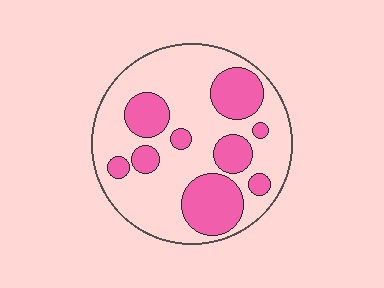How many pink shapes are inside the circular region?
9.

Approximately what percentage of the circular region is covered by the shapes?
Approximately 30%.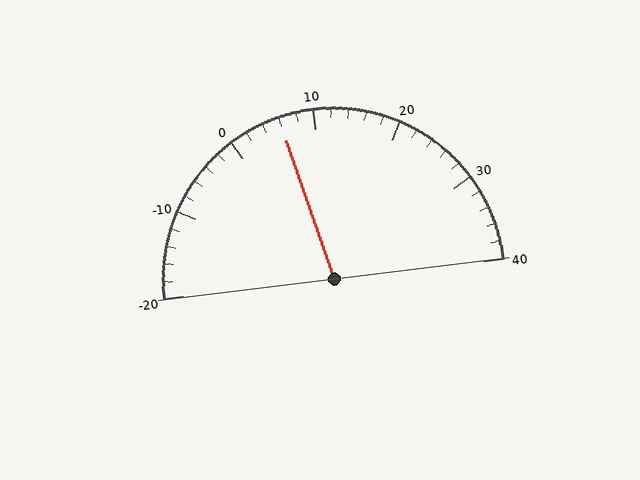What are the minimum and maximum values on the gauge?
The gauge ranges from -20 to 40.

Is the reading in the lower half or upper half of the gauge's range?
The reading is in the lower half of the range (-20 to 40).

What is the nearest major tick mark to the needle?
The nearest major tick mark is 10.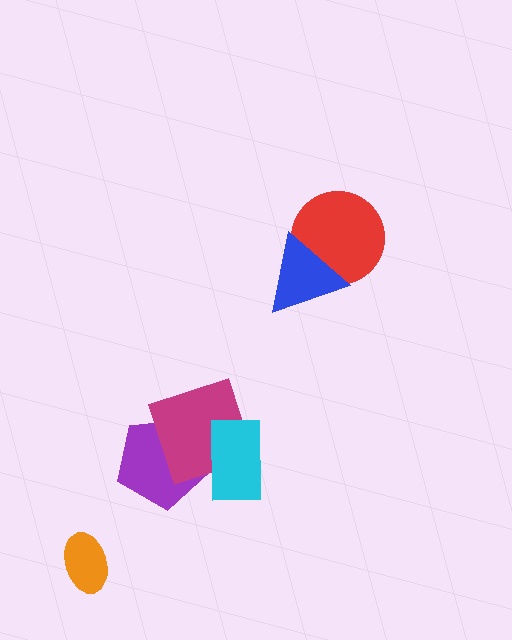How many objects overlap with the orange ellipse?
0 objects overlap with the orange ellipse.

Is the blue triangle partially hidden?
No, no other shape covers it.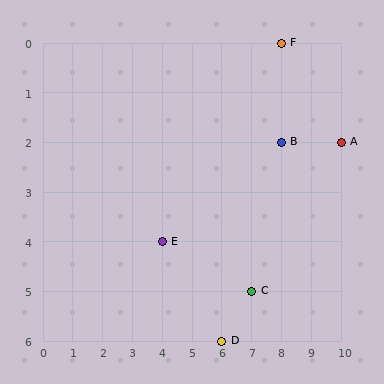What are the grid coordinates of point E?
Point E is at grid coordinates (4, 4).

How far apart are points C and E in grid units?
Points C and E are 3 columns and 1 row apart (about 3.2 grid units diagonally).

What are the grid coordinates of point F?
Point F is at grid coordinates (8, 0).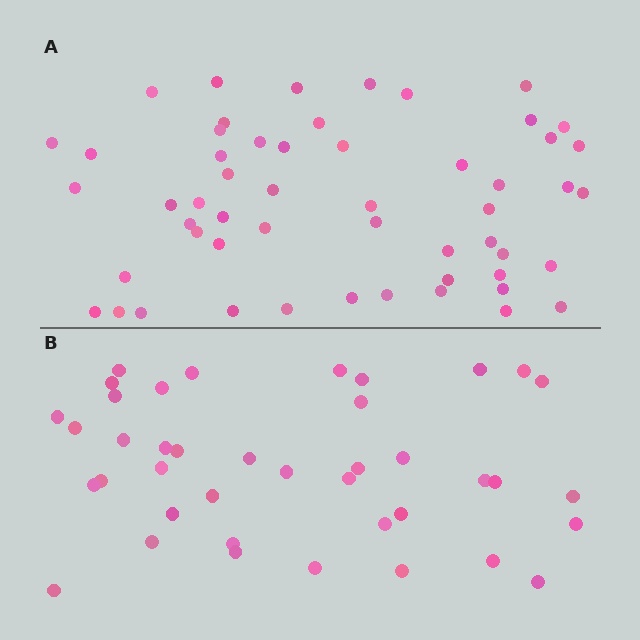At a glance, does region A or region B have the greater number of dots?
Region A (the top region) has more dots.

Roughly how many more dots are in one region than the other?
Region A has approximately 15 more dots than region B.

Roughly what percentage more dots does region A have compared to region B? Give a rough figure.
About 35% more.